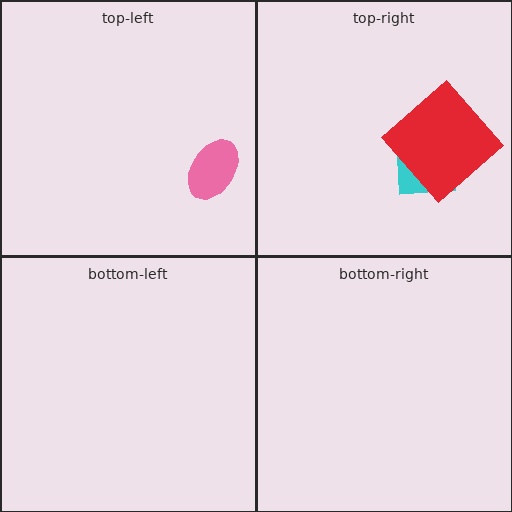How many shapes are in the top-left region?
1.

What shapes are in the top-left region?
The pink ellipse.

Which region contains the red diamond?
The top-right region.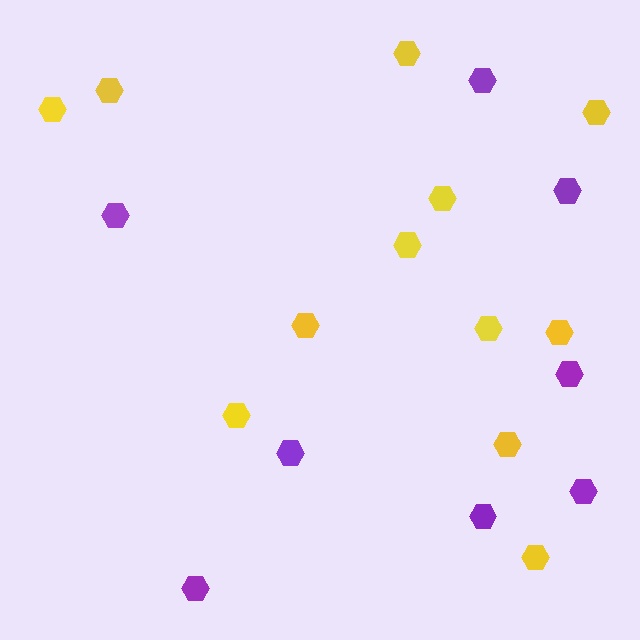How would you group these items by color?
There are 2 groups: one group of purple hexagons (8) and one group of yellow hexagons (12).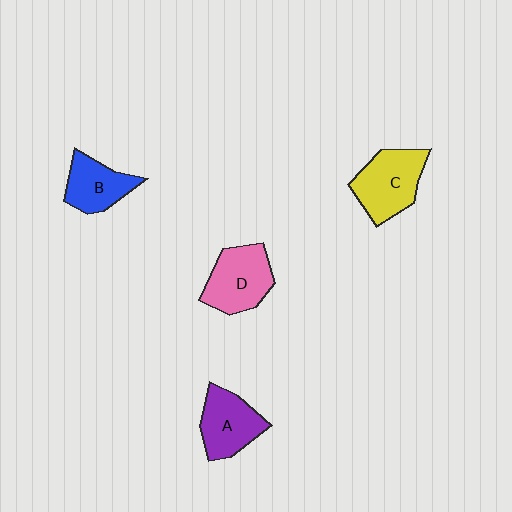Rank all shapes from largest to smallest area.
From largest to smallest: C (yellow), D (pink), A (purple), B (blue).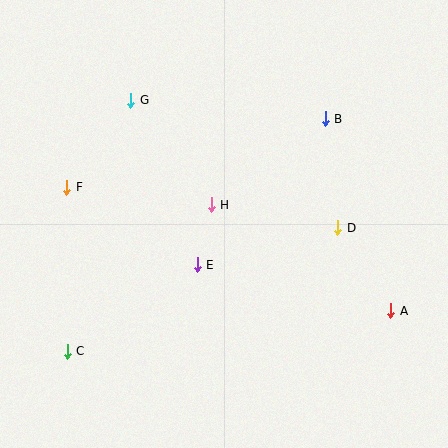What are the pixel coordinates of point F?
Point F is at (67, 187).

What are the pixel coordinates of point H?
Point H is at (211, 205).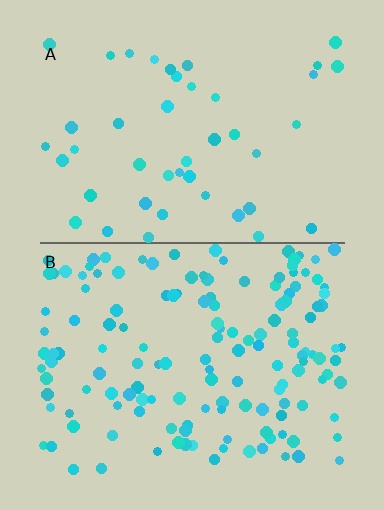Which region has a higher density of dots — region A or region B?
B (the bottom).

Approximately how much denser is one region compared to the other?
Approximately 3.2× — region B over region A.